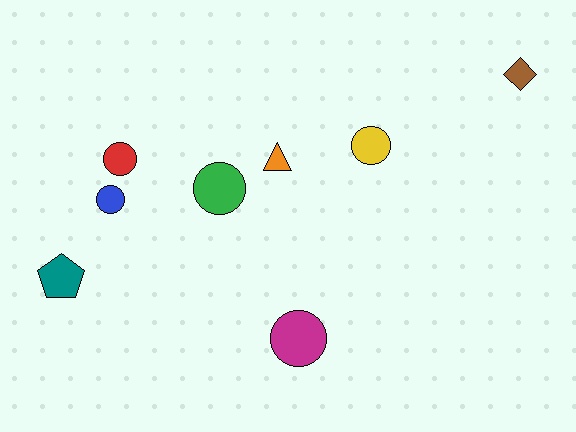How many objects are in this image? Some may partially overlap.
There are 8 objects.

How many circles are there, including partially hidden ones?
There are 5 circles.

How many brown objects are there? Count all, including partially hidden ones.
There is 1 brown object.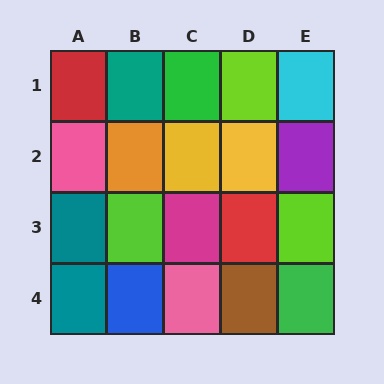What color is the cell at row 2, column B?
Orange.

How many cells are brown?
1 cell is brown.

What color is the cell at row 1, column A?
Red.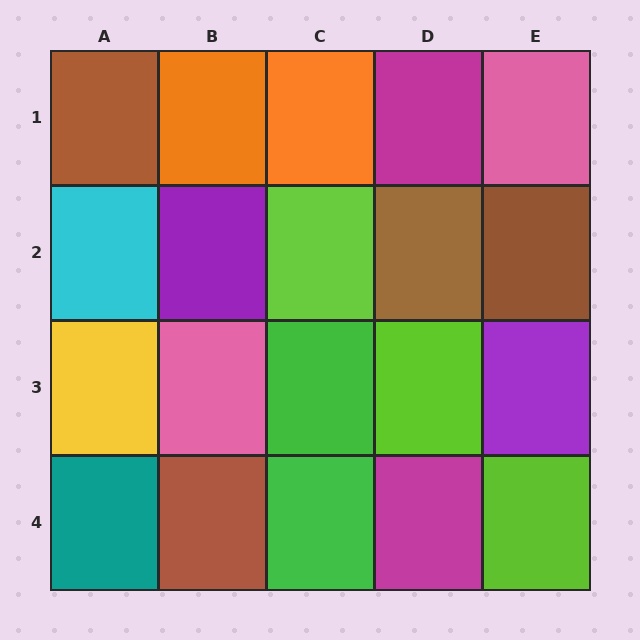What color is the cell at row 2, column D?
Brown.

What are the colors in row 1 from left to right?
Brown, orange, orange, magenta, pink.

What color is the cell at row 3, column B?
Pink.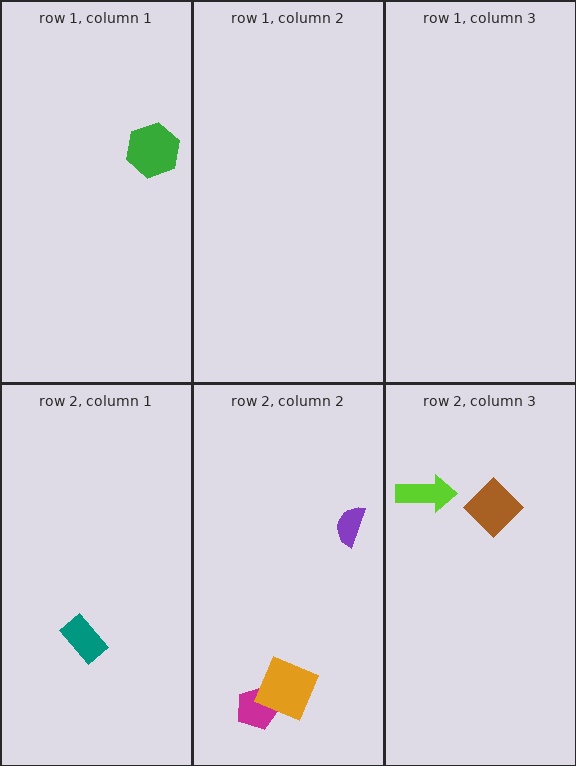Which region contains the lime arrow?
The row 2, column 3 region.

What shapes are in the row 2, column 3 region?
The lime arrow, the brown diamond.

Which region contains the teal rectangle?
The row 2, column 1 region.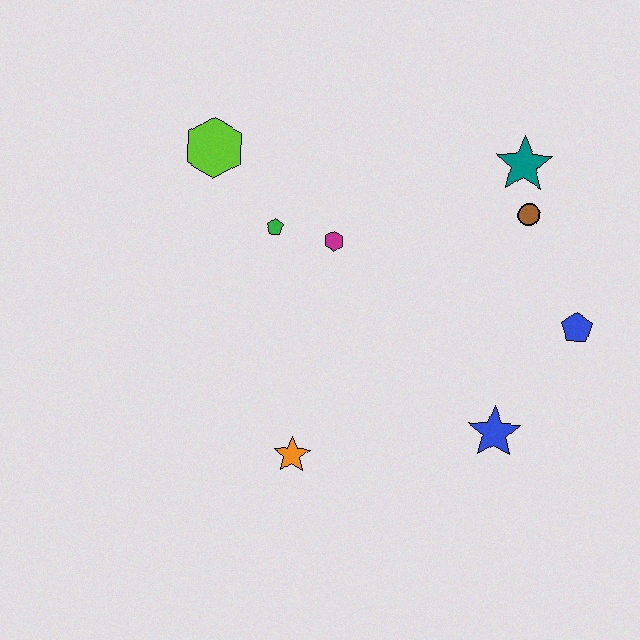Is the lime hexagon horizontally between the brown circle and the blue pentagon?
No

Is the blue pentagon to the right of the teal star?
Yes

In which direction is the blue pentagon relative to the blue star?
The blue pentagon is above the blue star.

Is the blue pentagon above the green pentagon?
No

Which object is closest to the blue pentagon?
The brown circle is closest to the blue pentagon.